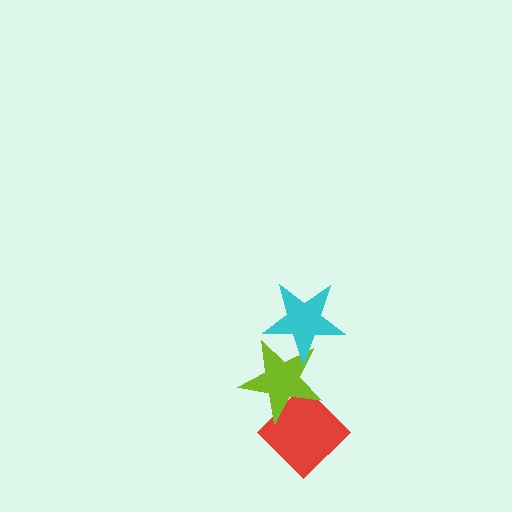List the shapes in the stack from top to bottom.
From top to bottom: the cyan star, the lime star, the red diamond.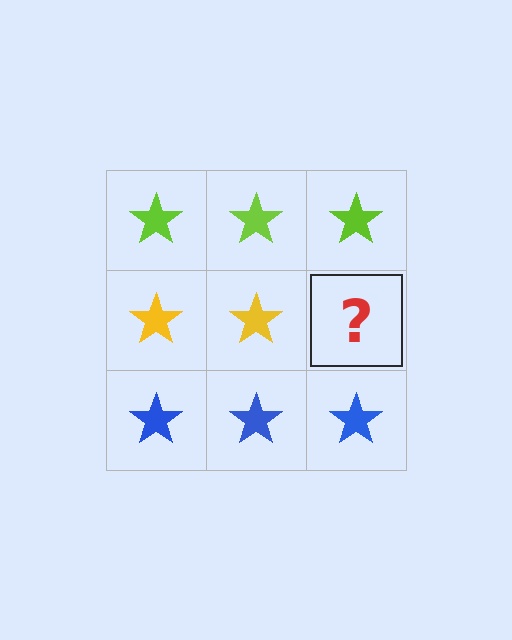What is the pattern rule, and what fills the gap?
The rule is that each row has a consistent color. The gap should be filled with a yellow star.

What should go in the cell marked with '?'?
The missing cell should contain a yellow star.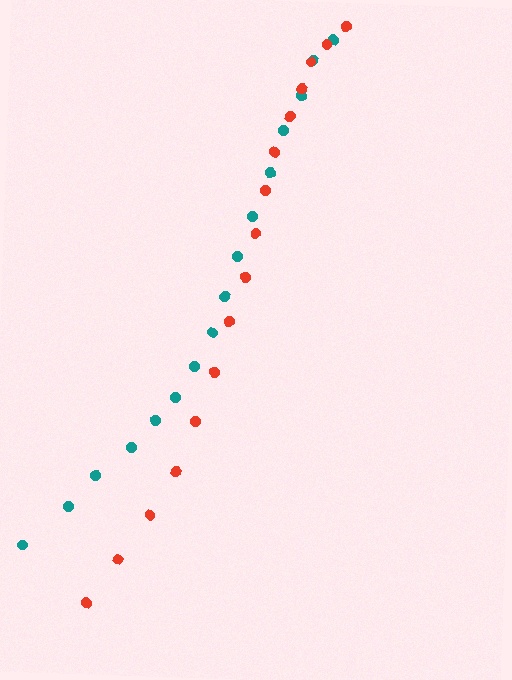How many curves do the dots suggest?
There are 2 distinct paths.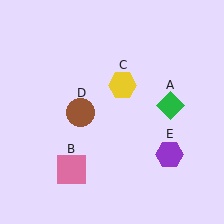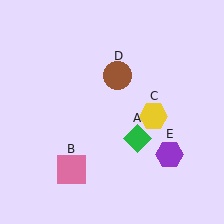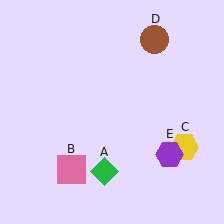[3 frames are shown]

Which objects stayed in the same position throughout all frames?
Pink square (object B) and purple hexagon (object E) remained stationary.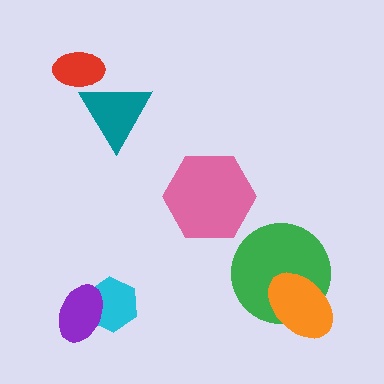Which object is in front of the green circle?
The orange ellipse is in front of the green circle.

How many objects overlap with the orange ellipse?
1 object overlaps with the orange ellipse.